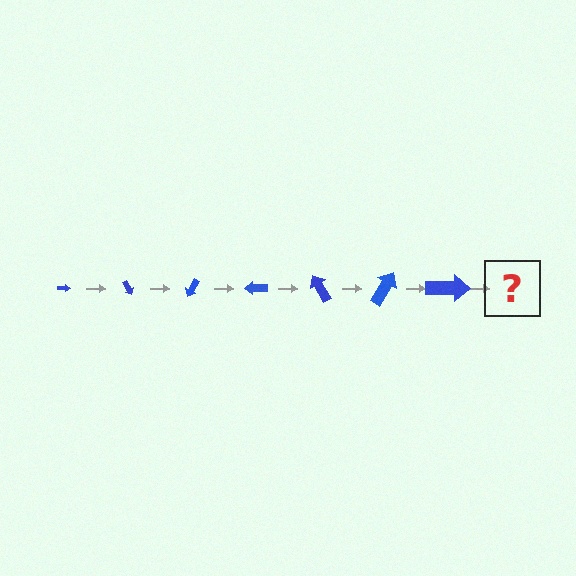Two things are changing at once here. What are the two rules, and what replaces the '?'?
The two rules are that the arrow grows larger each step and it rotates 60 degrees each step. The '?' should be an arrow, larger than the previous one and rotated 420 degrees from the start.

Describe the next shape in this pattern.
It should be an arrow, larger than the previous one and rotated 420 degrees from the start.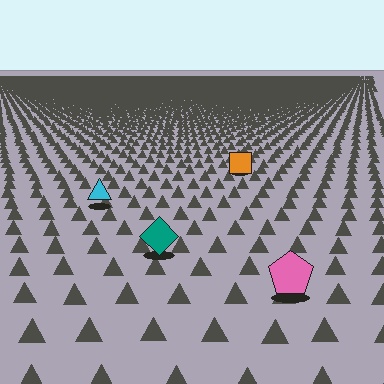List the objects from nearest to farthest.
From nearest to farthest: the pink pentagon, the teal diamond, the cyan triangle, the orange square.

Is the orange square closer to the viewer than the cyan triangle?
No. The cyan triangle is closer — you can tell from the texture gradient: the ground texture is coarser near it.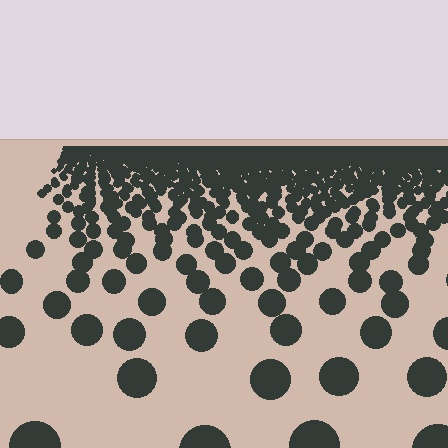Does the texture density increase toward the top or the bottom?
Density increases toward the top.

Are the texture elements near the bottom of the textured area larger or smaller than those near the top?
Larger. Near the bottom, elements are closer to the viewer and appear at a bigger on-screen size.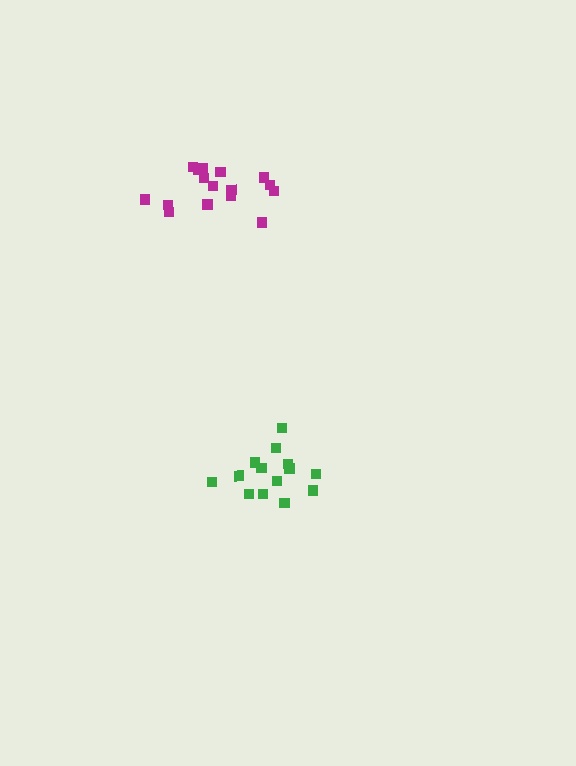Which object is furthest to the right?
The green cluster is rightmost.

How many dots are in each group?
Group 1: 17 dots, Group 2: 14 dots (31 total).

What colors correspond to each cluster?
The clusters are colored: magenta, green.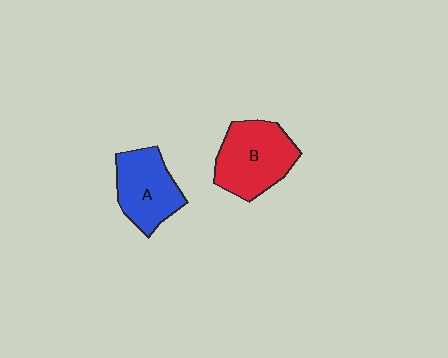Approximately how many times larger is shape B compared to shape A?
Approximately 1.2 times.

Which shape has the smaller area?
Shape A (blue).